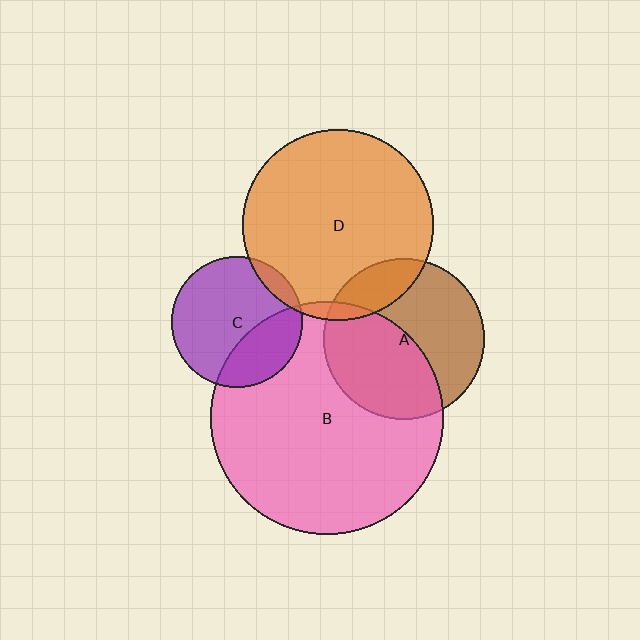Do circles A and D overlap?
Yes.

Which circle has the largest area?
Circle B (pink).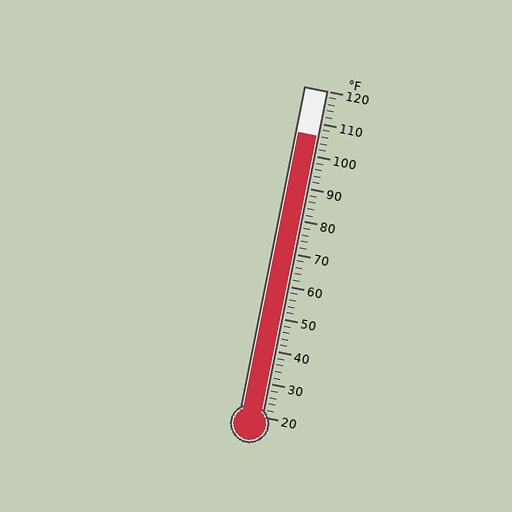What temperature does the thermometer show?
The thermometer shows approximately 106°F.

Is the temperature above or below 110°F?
The temperature is below 110°F.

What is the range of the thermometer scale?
The thermometer scale ranges from 20°F to 120°F.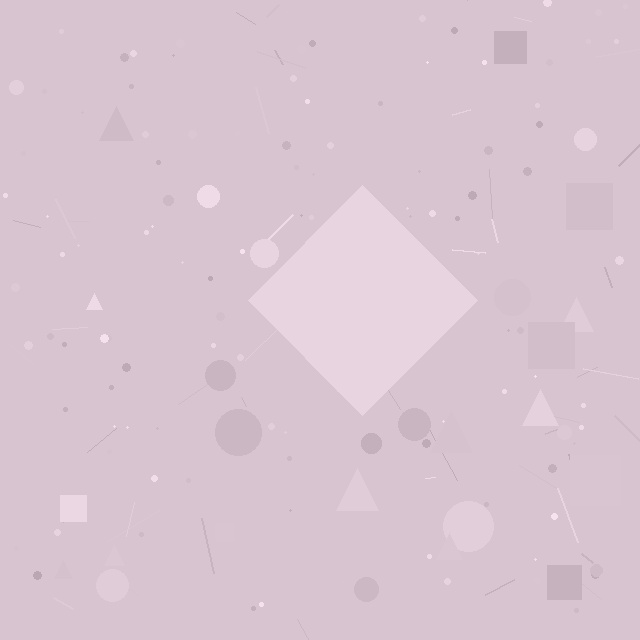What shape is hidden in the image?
A diamond is hidden in the image.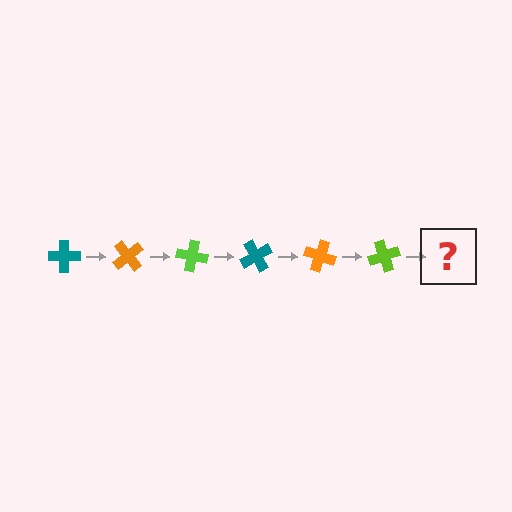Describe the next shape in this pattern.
It should be a teal cross, rotated 300 degrees from the start.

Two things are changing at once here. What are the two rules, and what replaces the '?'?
The two rules are that it rotates 50 degrees each step and the color cycles through teal, orange, and lime. The '?' should be a teal cross, rotated 300 degrees from the start.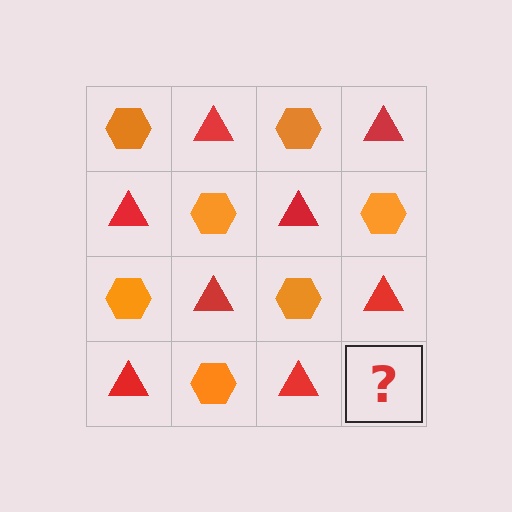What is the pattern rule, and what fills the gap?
The rule is that it alternates orange hexagon and red triangle in a checkerboard pattern. The gap should be filled with an orange hexagon.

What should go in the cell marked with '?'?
The missing cell should contain an orange hexagon.